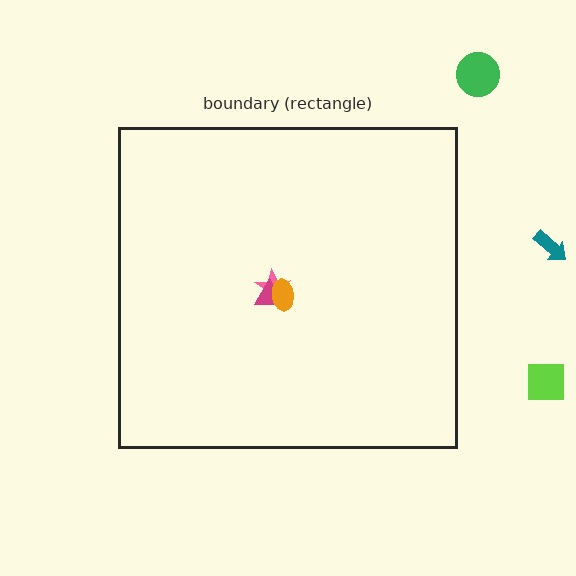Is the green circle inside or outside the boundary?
Outside.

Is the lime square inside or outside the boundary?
Outside.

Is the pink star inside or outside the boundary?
Inside.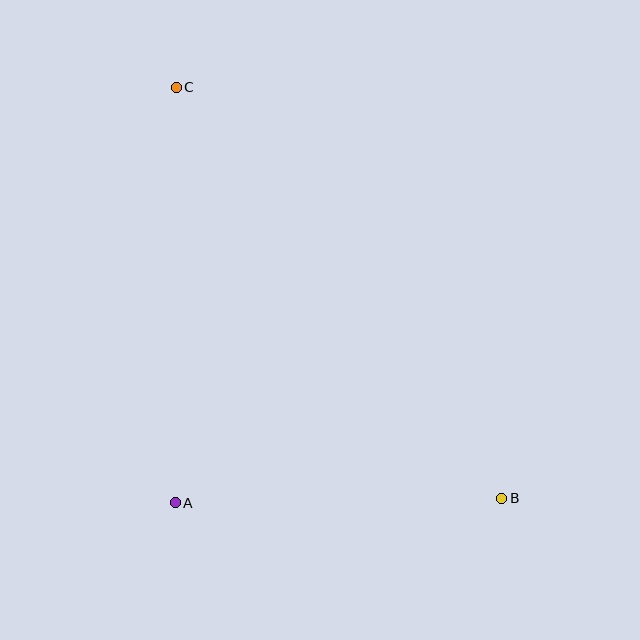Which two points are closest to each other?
Points A and B are closest to each other.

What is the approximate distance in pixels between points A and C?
The distance between A and C is approximately 415 pixels.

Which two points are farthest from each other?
Points B and C are farthest from each other.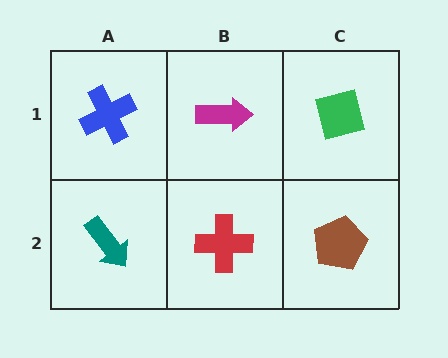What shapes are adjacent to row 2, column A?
A blue cross (row 1, column A), a red cross (row 2, column B).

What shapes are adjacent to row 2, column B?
A magenta arrow (row 1, column B), a teal arrow (row 2, column A), a brown pentagon (row 2, column C).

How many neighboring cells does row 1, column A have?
2.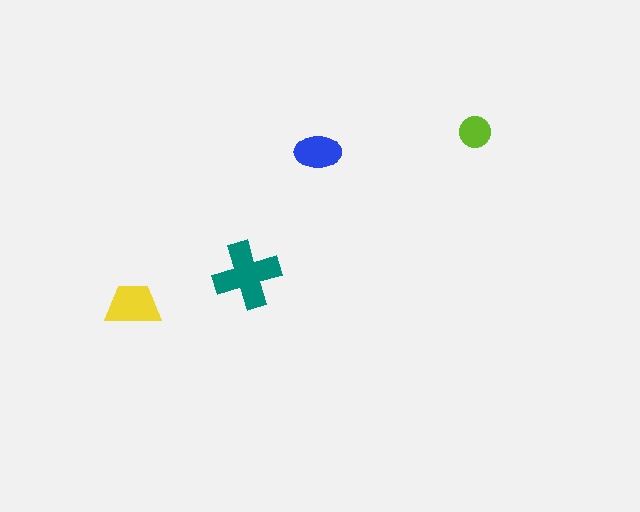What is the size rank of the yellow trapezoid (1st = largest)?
2nd.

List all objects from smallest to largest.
The lime circle, the blue ellipse, the yellow trapezoid, the teal cross.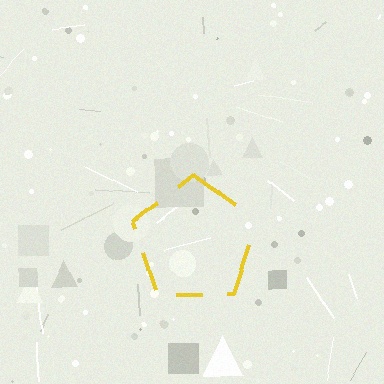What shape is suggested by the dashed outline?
The dashed outline suggests a pentagon.